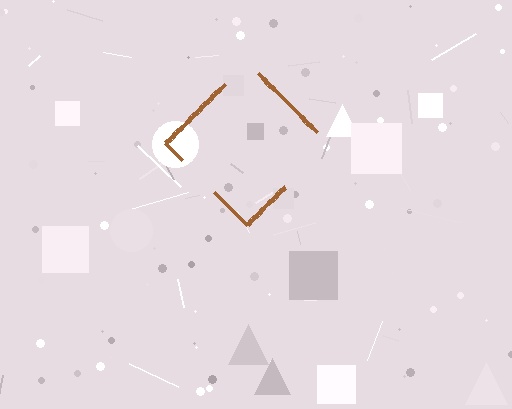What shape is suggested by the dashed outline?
The dashed outline suggests a diamond.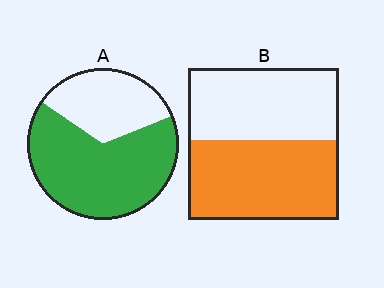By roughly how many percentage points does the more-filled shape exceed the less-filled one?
By roughly 15 percentage points (A over B).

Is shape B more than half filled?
Roughly half.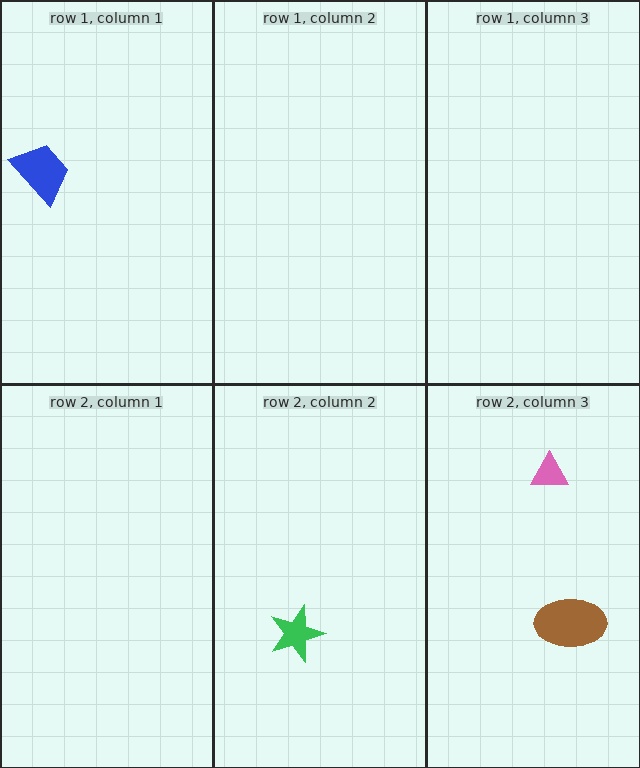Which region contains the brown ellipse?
The row 2, column 3 region.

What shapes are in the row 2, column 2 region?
The green star.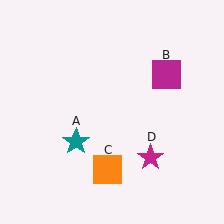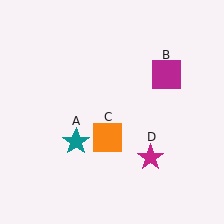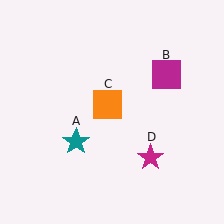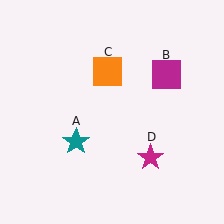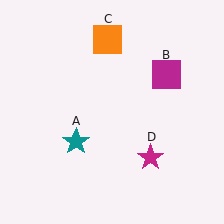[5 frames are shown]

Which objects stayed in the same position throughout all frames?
Teal star (object A) and magenta square (object B) and magenta star (object D) remained stationary.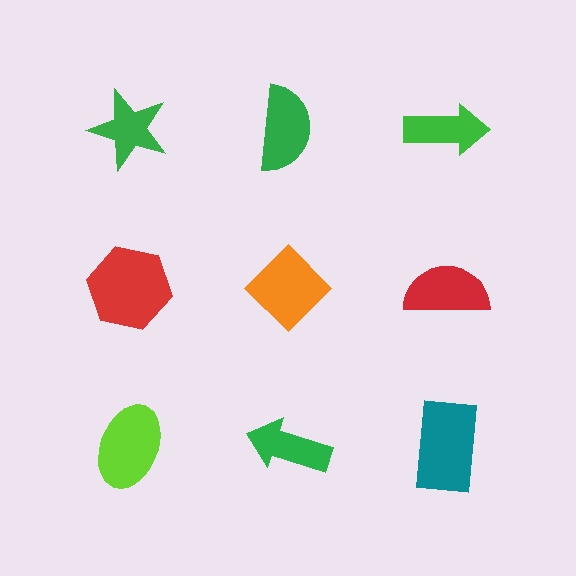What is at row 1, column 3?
A green arrow.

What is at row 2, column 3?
A red semicircle.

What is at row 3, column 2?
A green arrow.